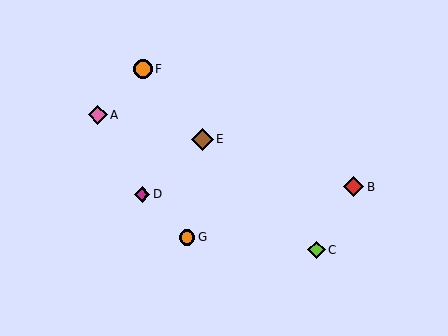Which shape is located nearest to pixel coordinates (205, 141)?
The brown diamond (labeled E) at (203, 139) is nearest to that location.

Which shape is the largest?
The brown diamond (labeled E) is the largest.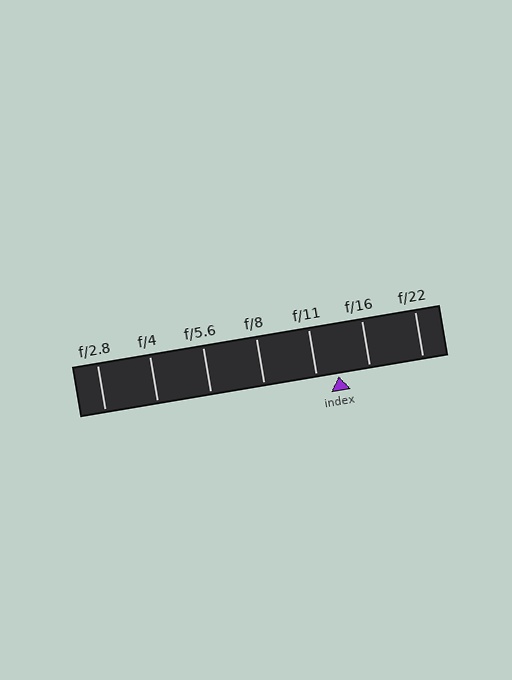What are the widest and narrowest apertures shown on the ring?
The widest aperture shown is f/2.8 and the narrowest is f/22.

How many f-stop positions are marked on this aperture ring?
There are 7 f-stop positions marked.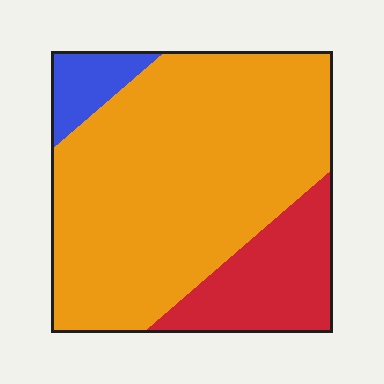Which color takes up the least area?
Blue, at roughly 5%.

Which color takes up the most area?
Orange, at roughly 75%.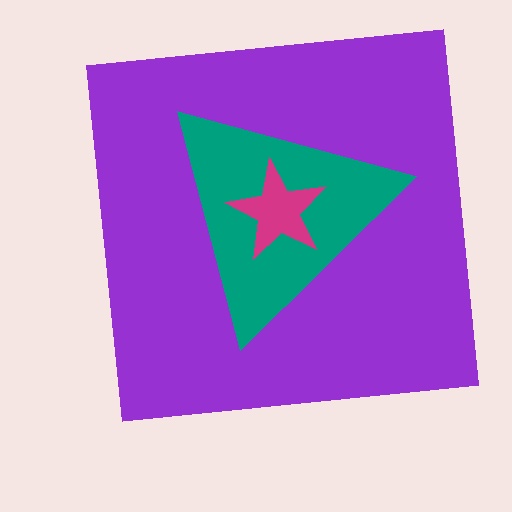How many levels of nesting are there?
3.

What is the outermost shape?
The purple square.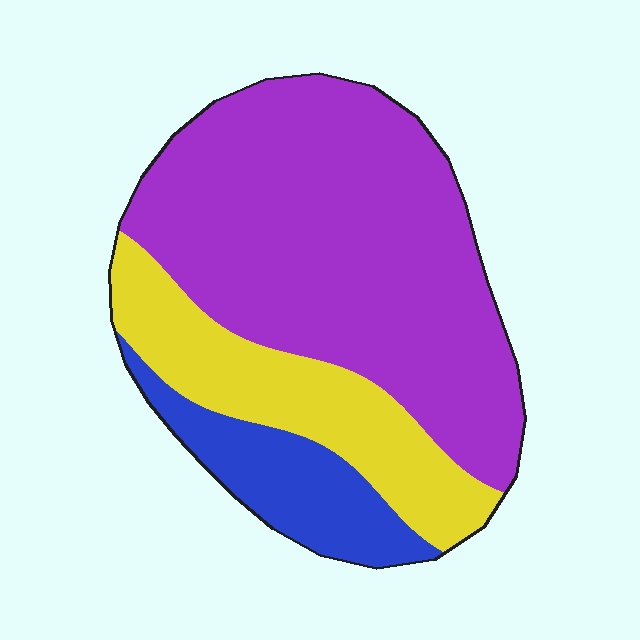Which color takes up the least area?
Blue, at roughly 15%.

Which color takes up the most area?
Purple, at roughly 60%.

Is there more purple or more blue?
Purple.